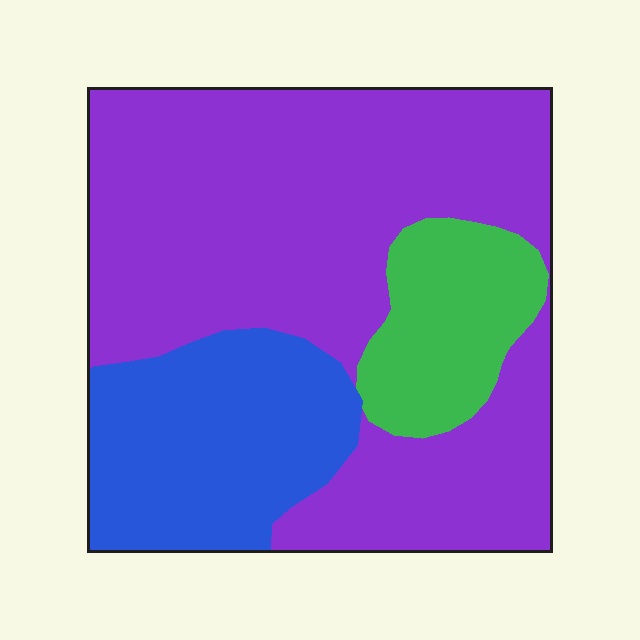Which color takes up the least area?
Green, at roughly 15%.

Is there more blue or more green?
Blue.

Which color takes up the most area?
Purple, at roughly 65%.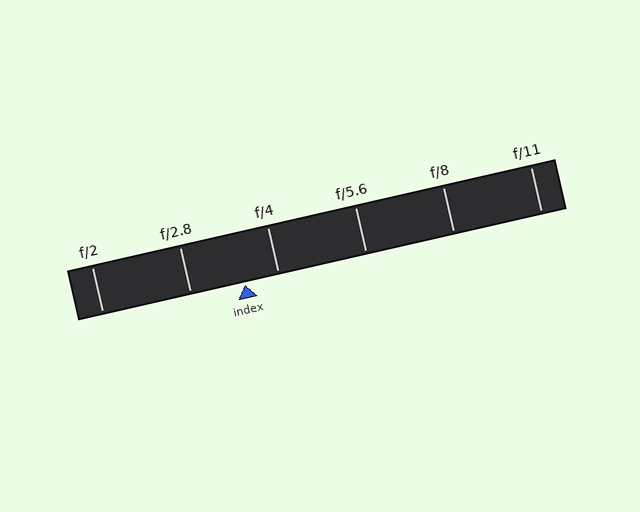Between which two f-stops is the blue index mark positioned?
The index mark is between f/2.8 and f/4.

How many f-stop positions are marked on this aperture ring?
There are 6 f-stop positions marked.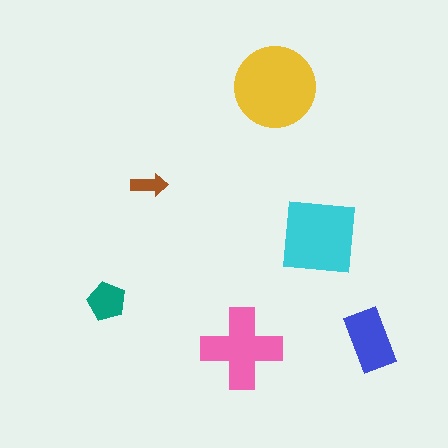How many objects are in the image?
There are 6 objects in the image.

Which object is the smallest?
The brown arrow.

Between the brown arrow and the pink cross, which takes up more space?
The pink cross.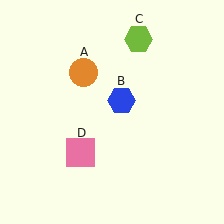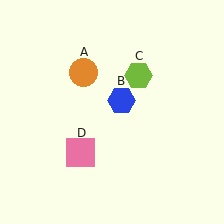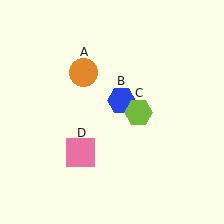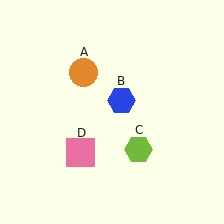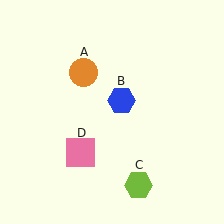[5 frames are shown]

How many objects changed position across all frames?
1 object changed position: lime hexagon (object C).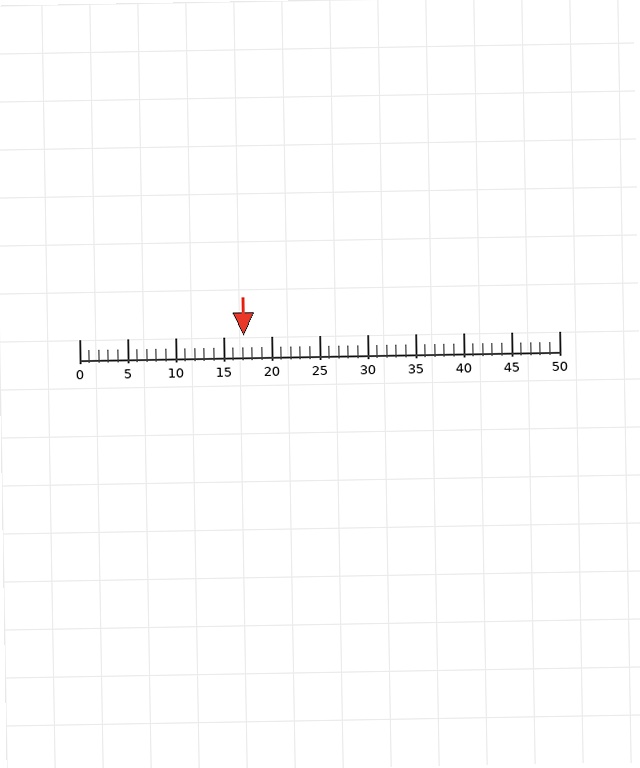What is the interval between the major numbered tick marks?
The major tick marks are spaced 5 units apart.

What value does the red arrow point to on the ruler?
The red arrow points to approximately 17.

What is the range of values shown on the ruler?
The ruler shows values from 0 to 50.